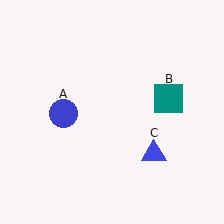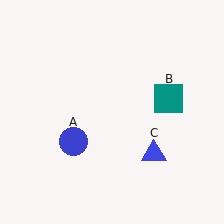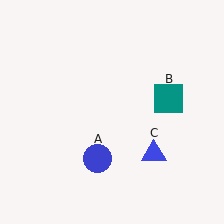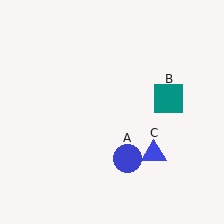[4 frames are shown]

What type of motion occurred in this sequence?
The blue circle (object A) rotated counterclockwise around the center of the scene.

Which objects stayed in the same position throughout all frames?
Teal square (object B) and blue triangle (object C) remained stationary.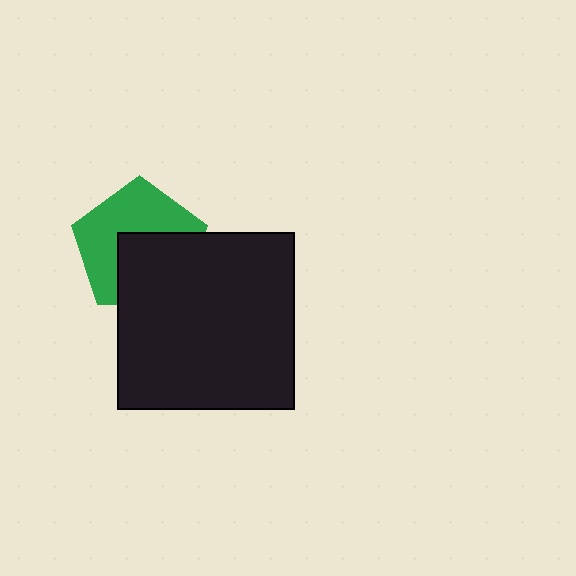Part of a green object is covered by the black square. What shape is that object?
It is a pentagon.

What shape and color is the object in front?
The object in front is a black square.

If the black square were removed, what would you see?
You would see the complete green pentagon.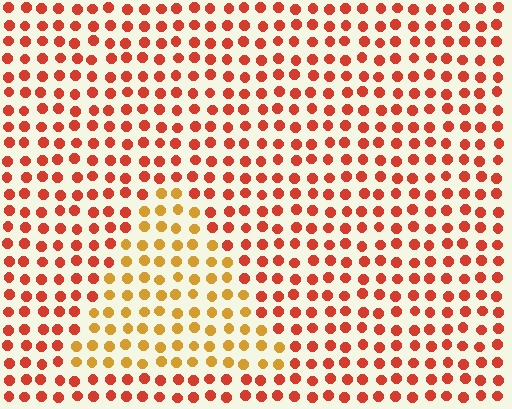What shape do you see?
I see a triangle.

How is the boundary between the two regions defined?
The boundary is defined purely by a slight shift in hue (about 35 degrees). Spacing, size, and orientation are identical on both sides.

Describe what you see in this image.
The image is filled with small red elements in a uniform arrangement. A triangle-shaped region is visible where the elements are tinted to a slightly different hue, forming a subtle color boundary.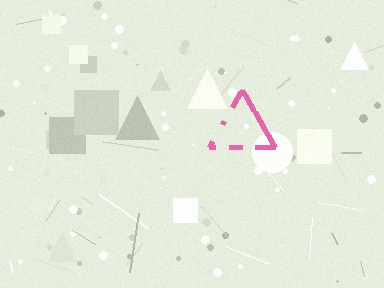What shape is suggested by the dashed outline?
The dashed outline suggests a triangle.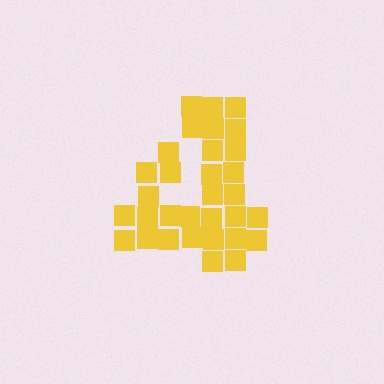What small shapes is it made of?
It is made of small squares.